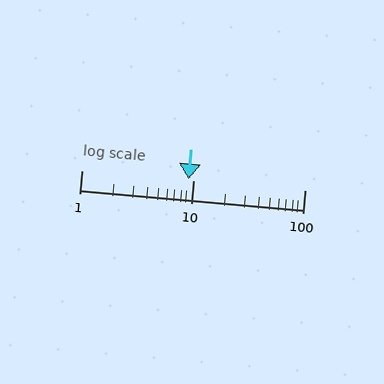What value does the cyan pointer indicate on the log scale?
The pointer indicates approximately 9.1.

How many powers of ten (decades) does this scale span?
The scale spans 2 decades, from 1 to 100.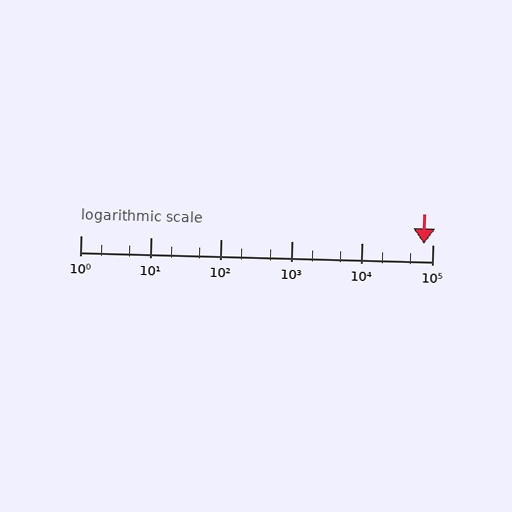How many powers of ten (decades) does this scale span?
The scale spans 5 decades, from 1 to 100000.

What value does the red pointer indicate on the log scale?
The pointer indicates approximately 76000.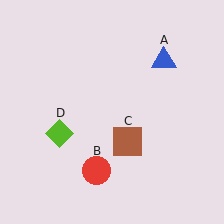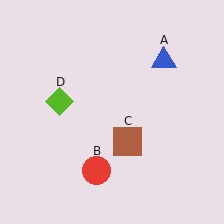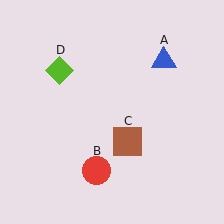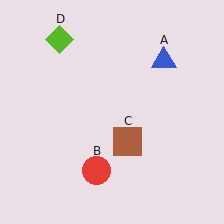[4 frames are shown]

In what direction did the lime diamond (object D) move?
The lime diamond (object D) moved up.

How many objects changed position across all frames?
1 object changed position: lime diamond (object D).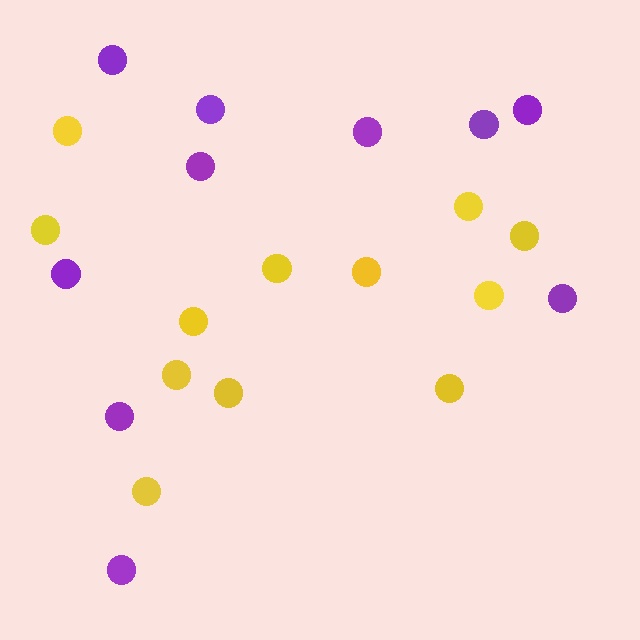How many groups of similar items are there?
There are 2 groups: one group of purple circles (10) and one group of yellow circles (12).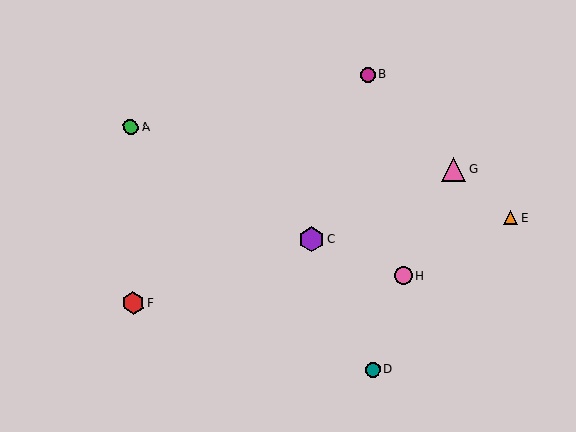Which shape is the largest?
The purple hexagon (labeled C) is the largest.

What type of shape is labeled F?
Shape F is a red hexagon.